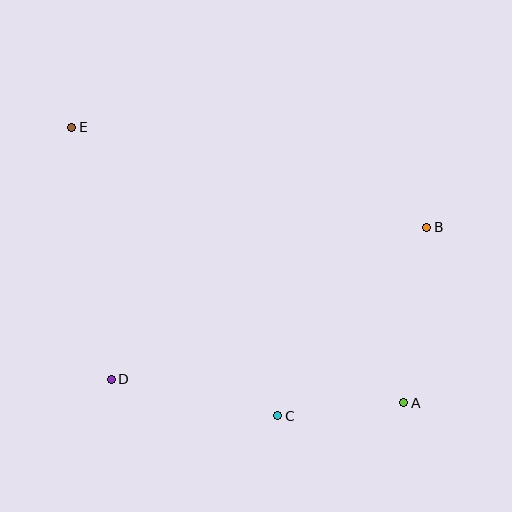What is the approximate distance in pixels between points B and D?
The distance between B and D is approximately 351 pixels.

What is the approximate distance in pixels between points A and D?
The distance between A and D is approximately 294 pixels.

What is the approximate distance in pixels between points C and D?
The distance between C and D is approximately 170 pixels.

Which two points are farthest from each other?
Points A and E are farthest from each other.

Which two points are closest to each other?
Points A and C are closest to each other.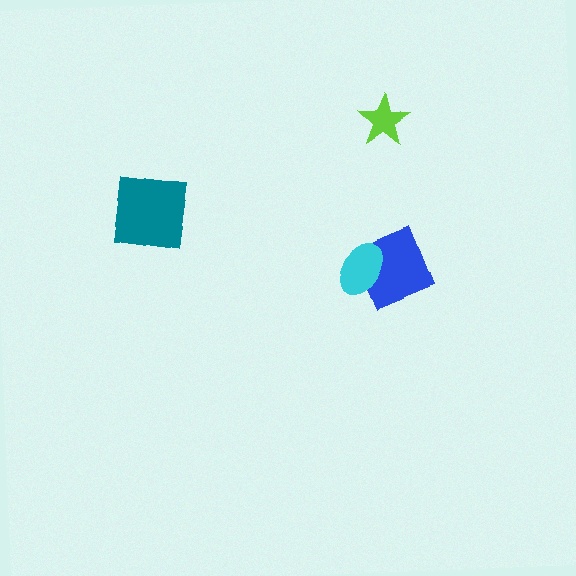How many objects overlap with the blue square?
1 object overlaps with the blue square.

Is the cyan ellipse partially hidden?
No, no other shape covers it.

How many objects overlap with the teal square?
0 objects overlap with the teal square.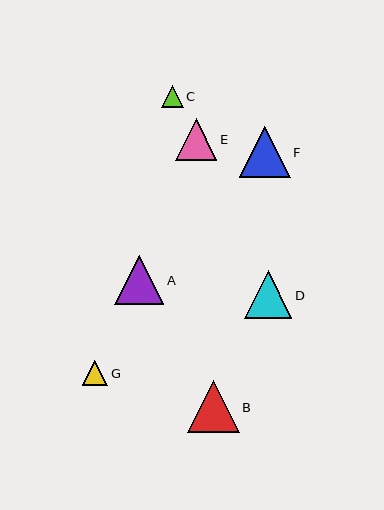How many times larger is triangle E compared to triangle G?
Triangle E is approximately 1.6 times the size of triangle G.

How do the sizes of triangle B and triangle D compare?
Triangle B and triangle D are approximately the same size.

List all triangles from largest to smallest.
From largest to smallest: B, F, A, D, E, G, C.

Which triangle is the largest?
Triangle B is the largest with a size of approximately 52 pixels.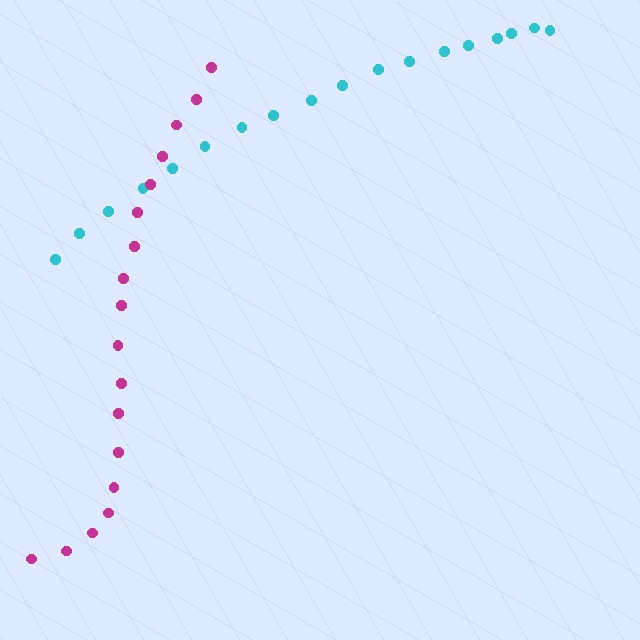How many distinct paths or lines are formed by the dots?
There are 2 distinct paths.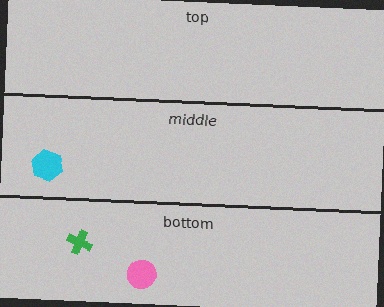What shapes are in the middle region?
The cyan hexagon.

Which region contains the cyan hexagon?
The middle region.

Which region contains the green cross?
The bottom region.